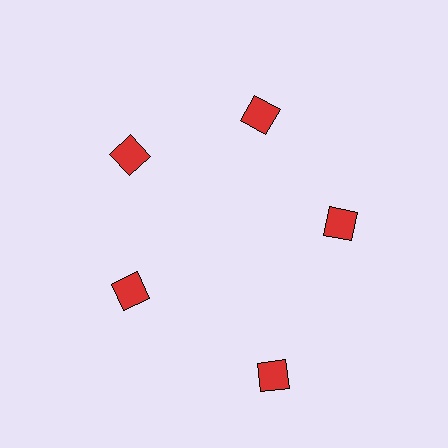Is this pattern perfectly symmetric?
No. The 5 red diamonds are arranged in a ring, but one element near the 5 o'clock position is pushed outward from the center, breaking the 5-fold rotational symmetry.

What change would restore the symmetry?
The symmetry would be restored by moving it inward, back onto the ring so that all 5 diamonds sit at equal angles and equal distance from the center.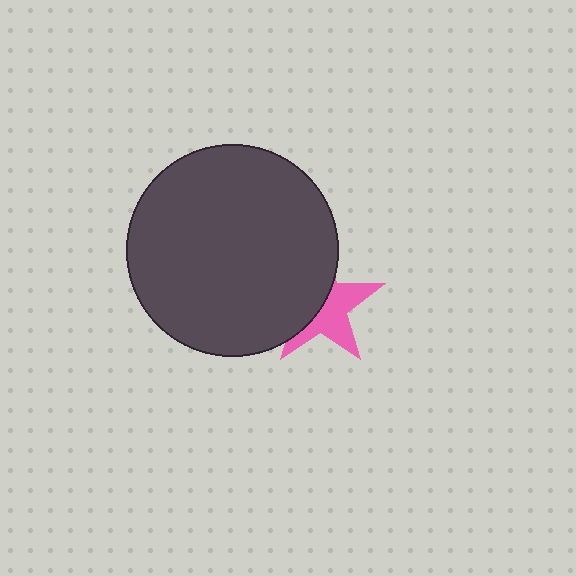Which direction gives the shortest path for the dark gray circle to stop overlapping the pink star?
Moving left gives the shortest separation.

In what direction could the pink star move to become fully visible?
The pink star could move right. That would shift it out from behind the dark gray circle entirely.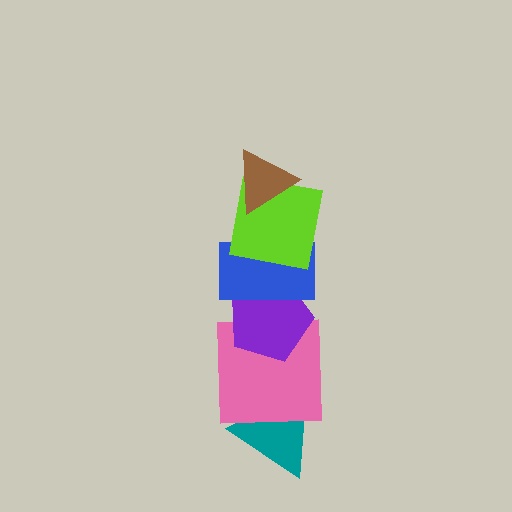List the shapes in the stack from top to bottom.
From top to bottom: the brown triangle, the lime square, the blue rectangle, the purple pentagon, the pink square, the teal triangle.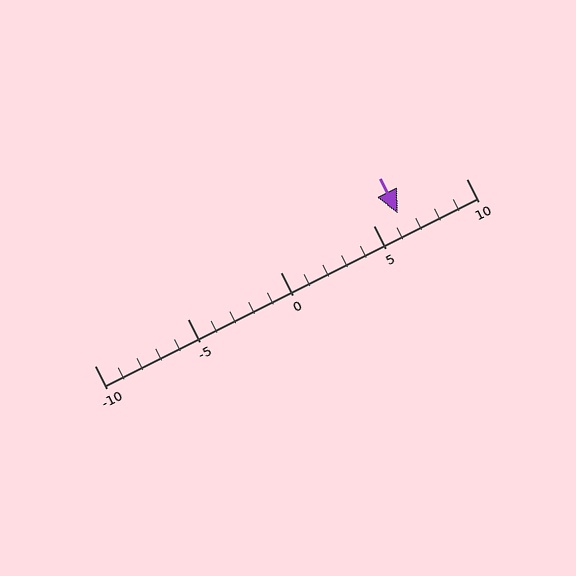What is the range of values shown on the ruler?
The ruler shows values from -10 to 10.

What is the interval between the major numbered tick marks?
The major tick marks are spaced 5 units apart.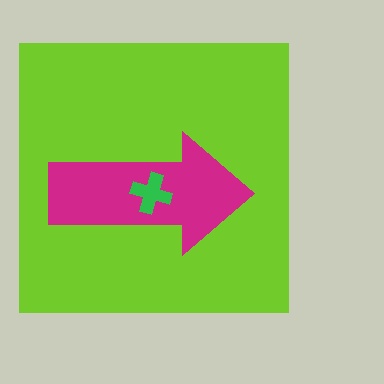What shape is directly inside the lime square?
The magenta arrow.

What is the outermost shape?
The lime square.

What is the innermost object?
The green cross.